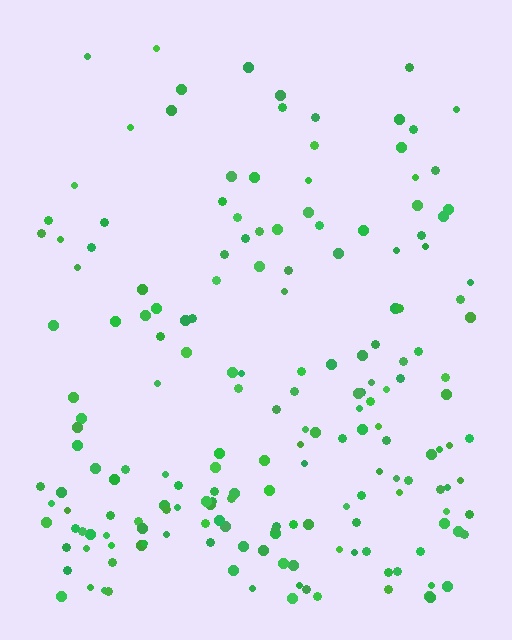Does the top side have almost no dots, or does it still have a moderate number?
Still a moderate number, just noticeably fewer than the bottom.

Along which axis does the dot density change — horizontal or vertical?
Vertical.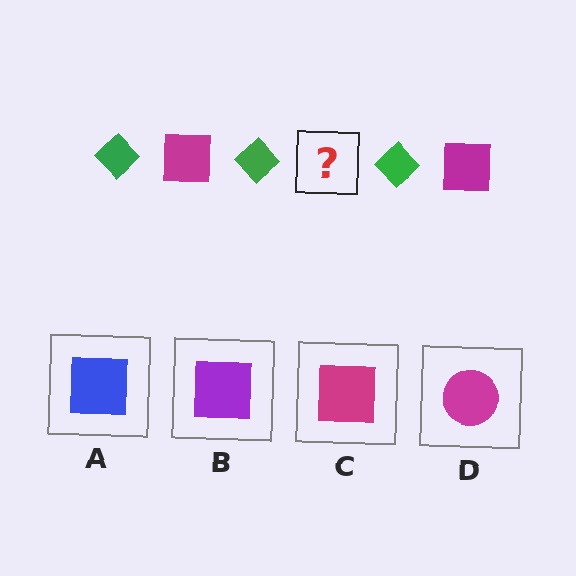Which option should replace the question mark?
Option C.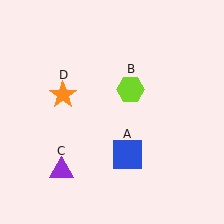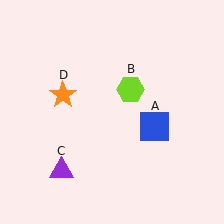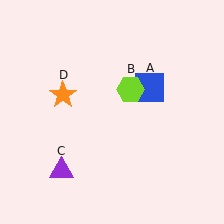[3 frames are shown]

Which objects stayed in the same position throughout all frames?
Lime hexagon (object B) and purple triangle (object C) and orange star (object D) remained stationary.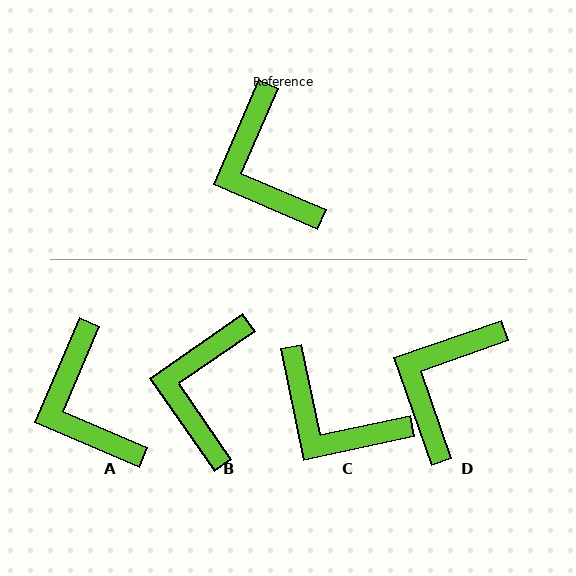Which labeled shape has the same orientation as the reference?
A.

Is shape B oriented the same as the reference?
No, it is off by about 32 degrees.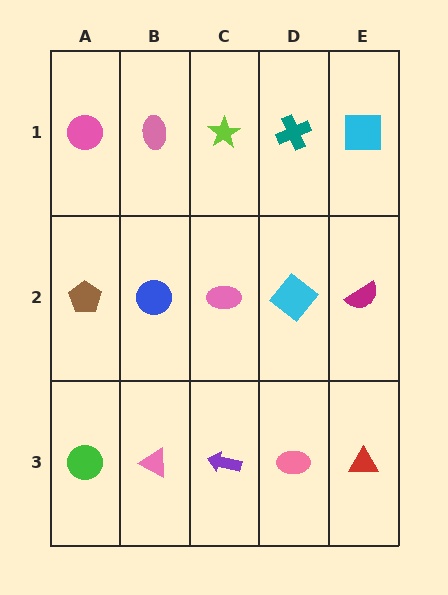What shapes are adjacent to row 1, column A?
A brown pentagon (row 2, column A), a pink ellipse (row 1, column B).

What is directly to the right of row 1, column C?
A teal cross.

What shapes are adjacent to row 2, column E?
A cyan square (row 1, column E), a red triangle (row 3, column E), a cyan diamond (row 2, column D).